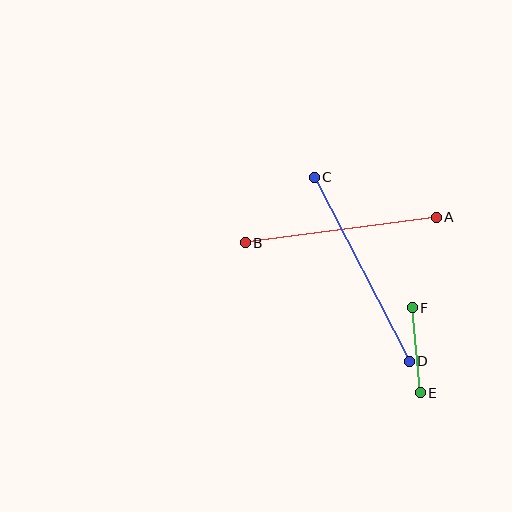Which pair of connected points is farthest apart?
Points C and D are farthest apart.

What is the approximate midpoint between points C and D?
The midpoint is at approximately (362, 269) pixels.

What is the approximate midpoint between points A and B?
The midpoint is at approximately (341, 230) pixels.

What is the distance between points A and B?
The distance is approximately 193 pixels.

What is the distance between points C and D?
The distance is approximately 207 pixels.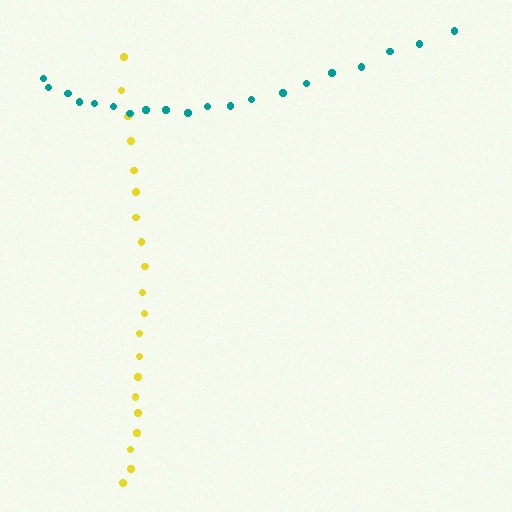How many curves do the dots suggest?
There are 2 distinct paths.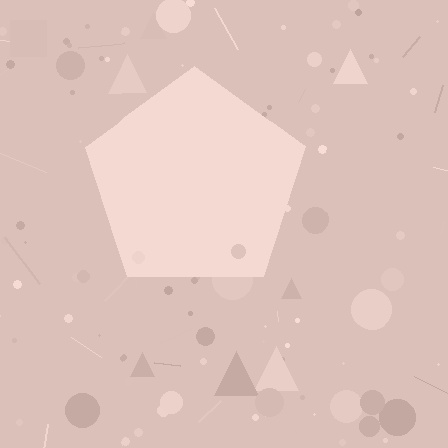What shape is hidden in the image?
A pentagon is hidden in the image.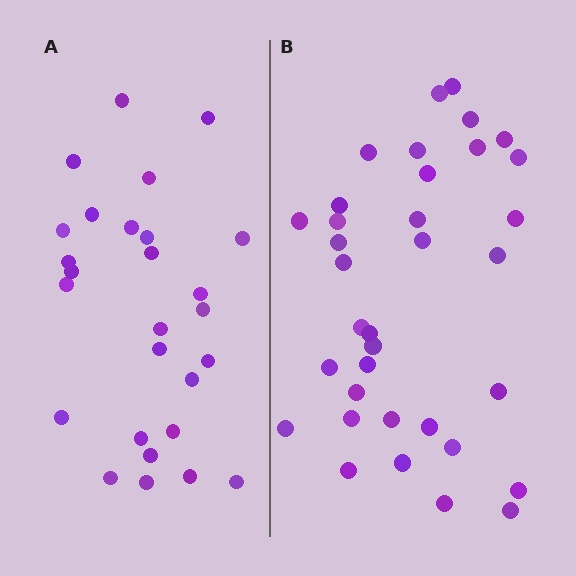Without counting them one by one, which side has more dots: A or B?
Region B (the right region) has more dots.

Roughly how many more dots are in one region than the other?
Region B has roughly 8 or so more dots than region A.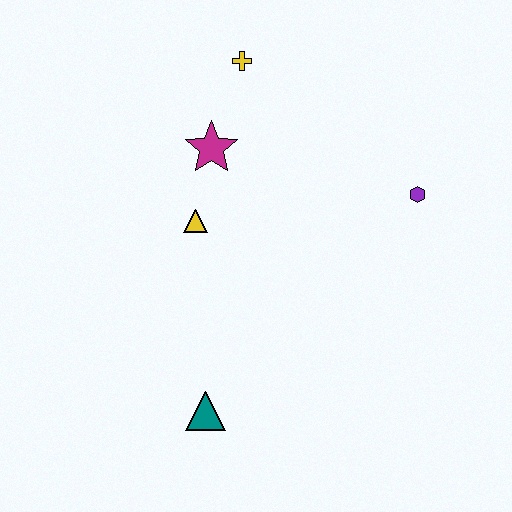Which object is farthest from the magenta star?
The teal triangle is farthest from the magenta star.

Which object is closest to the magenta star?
The yellow triangle is closest to the magenta star.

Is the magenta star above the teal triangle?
Yes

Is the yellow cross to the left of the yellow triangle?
No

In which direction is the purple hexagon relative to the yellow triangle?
The purple hexagon is to the right of the yellow triangle.